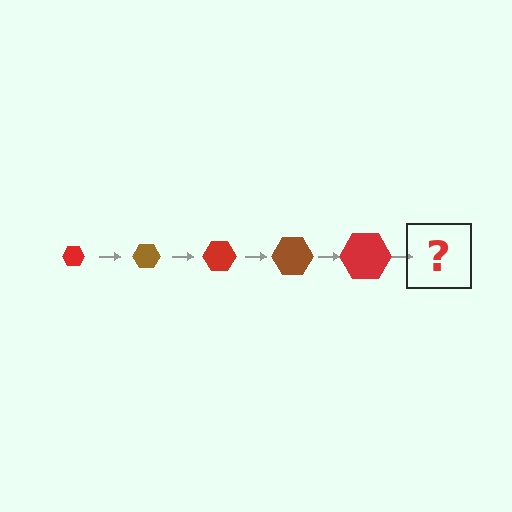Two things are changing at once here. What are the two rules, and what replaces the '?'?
The two rules are that the hexagon grows larger each step and the color cycles through red and brown. The '?' should be a brown hexagon, larger than the previous one.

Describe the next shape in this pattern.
It should be a brown hexagon, larger than the previous one.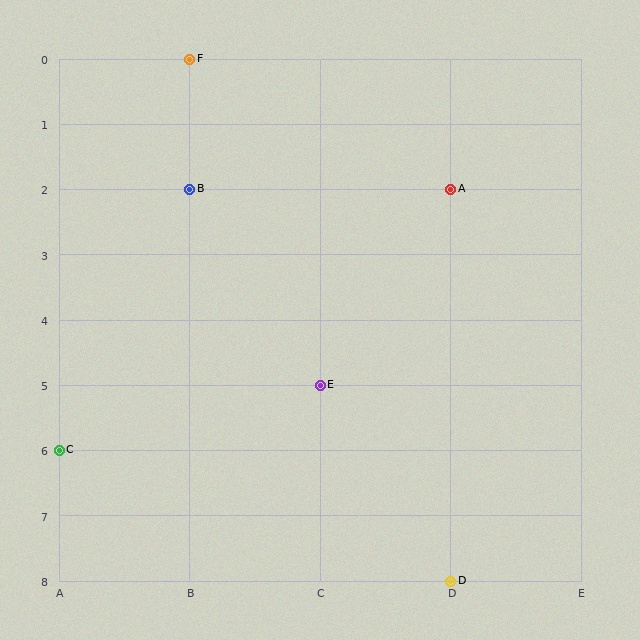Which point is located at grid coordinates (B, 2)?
Point B is at (B, 2).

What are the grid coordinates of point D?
Point D is at grid coordinates (D, 8).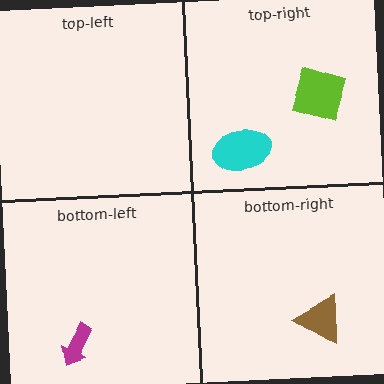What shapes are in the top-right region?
The lime square, the cyan ellipse.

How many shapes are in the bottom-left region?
1.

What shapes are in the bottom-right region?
The brown triangle.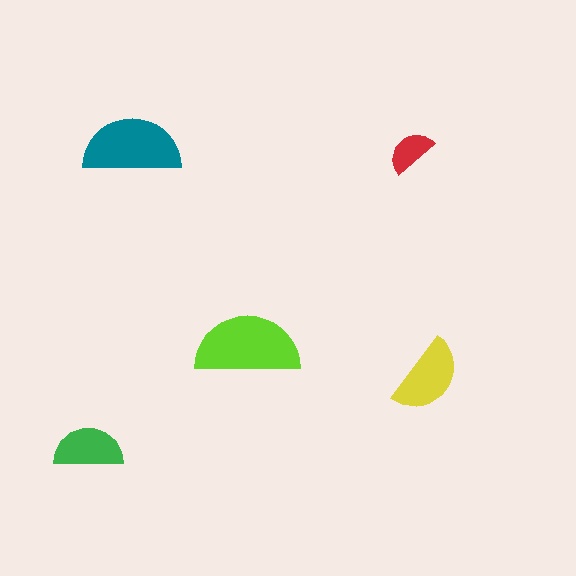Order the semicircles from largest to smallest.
the lime one, the teal one, the yellow one, the green one, the red one.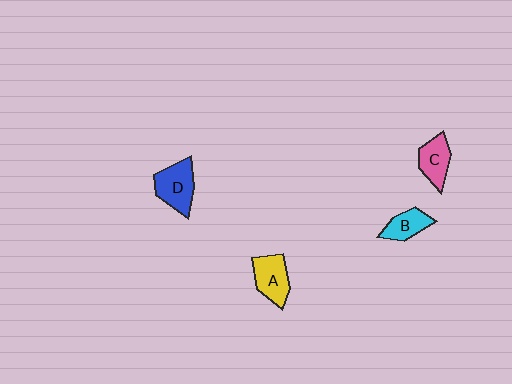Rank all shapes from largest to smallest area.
From largest to smallest: D (blue), A (yellow), C (pink), B (cyan).